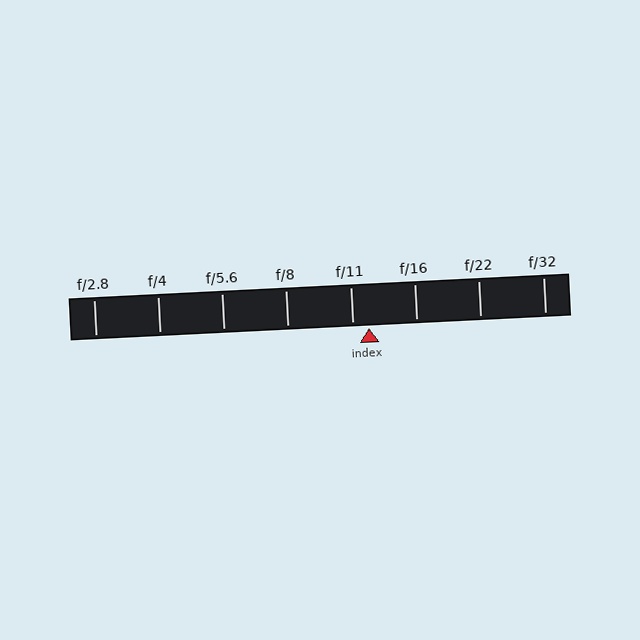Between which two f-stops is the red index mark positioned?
The index mark is between f/11 and f/16.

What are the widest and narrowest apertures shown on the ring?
The widest aperture shown is f/2.8 and the narrowest is f/32.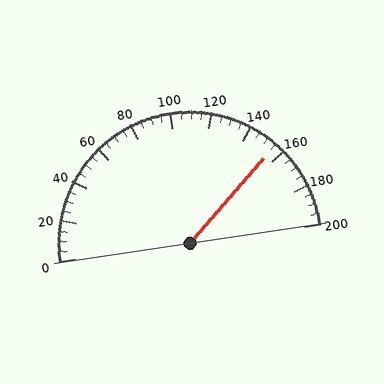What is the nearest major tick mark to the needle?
The nearest major tick mark is 160.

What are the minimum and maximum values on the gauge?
The gauge ranges from 0 to 200.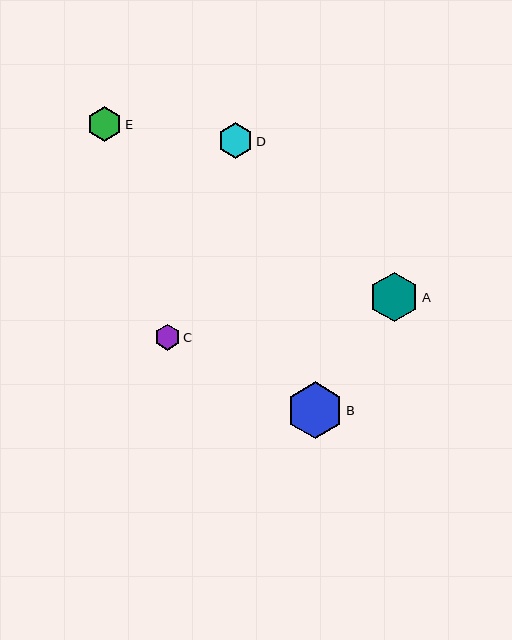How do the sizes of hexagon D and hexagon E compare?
Hexagon D and hexagon E are approximately the same size.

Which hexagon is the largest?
Hexagon B is the largest with a size of approximately 56 pixels.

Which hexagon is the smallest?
Hexagon C is the smallest with a size of approximately 26 pixels.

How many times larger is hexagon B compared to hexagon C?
Hexagon B is approximately 2.2 times the size of hexagon C.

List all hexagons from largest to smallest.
From largest to smallest: B, A, D, E, C.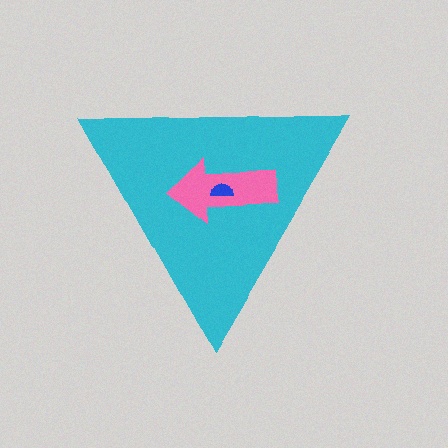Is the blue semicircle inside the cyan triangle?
Yes.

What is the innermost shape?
The blue semicircle.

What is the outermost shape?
The cyan triangle.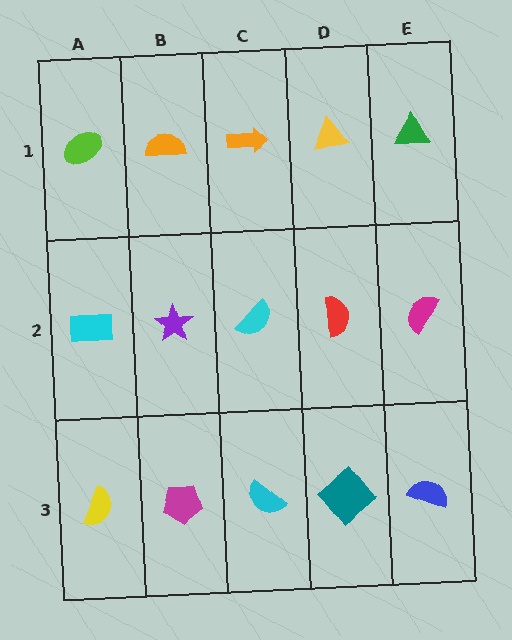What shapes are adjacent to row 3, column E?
A magenta semicircle (row 2, column E), a teal diamond (row 3, column D).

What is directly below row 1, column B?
A purple star.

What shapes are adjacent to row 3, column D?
A red semicircle (row 2, column D), a cyan semicircle (row 3, column C), a blue semicircle (row 3, column E).